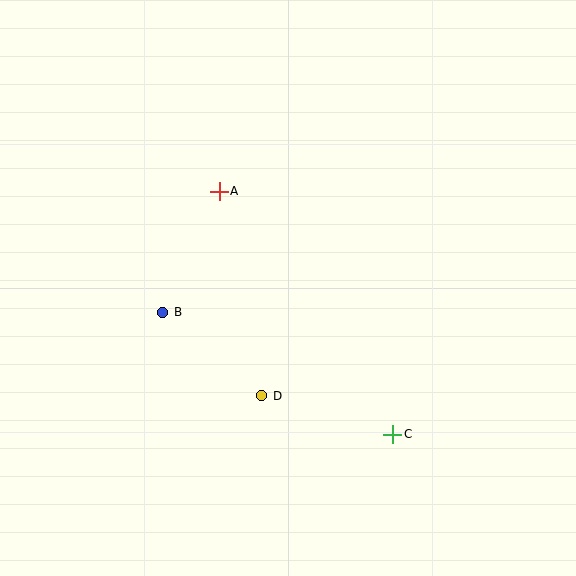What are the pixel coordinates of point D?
Point D is at (262, 396).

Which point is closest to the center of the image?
Point D at (262, 396) is closest to the center.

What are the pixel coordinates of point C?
Point C is at (393, 434).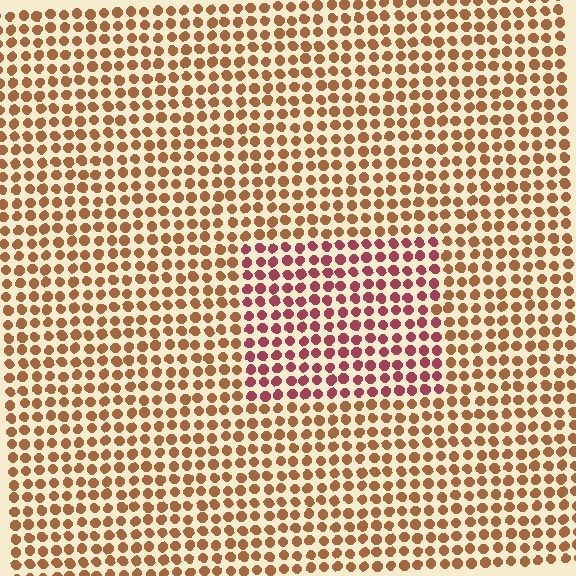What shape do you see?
I see a rectangle.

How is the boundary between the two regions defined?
The boundary is defined purely by a slight shift in hue (about 39 degrees). Spacing, size, and orientation are identical on both sides.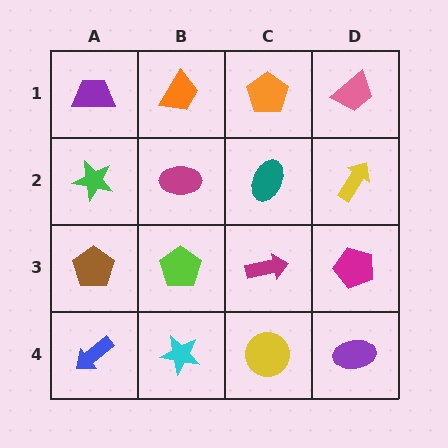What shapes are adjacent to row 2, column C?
An orange pentagon (row 1, column C), a magenta arrow (row 3, column C), a magenta ellipse (row 2, column B), a yellow arrow (row 2, column D).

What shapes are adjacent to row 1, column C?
A teal ellipse (row 2, column C), an orange trapezoid (row 1, column B), a pink trapezoid (row 1, column D).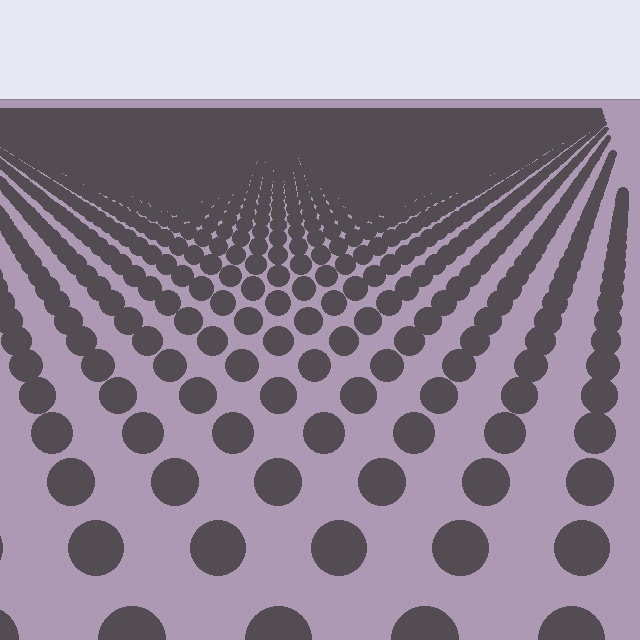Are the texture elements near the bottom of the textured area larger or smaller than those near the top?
Larger. Near the bottom, elements are closer to the viewer and appear at a bigger on-screen size.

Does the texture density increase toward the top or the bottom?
Density increases toward the top.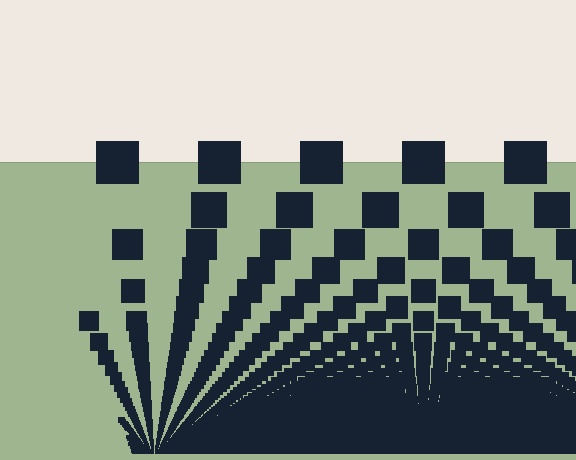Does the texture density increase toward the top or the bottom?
Density increases toward the bottom.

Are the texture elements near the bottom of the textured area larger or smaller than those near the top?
Smaller. The gradient is inverted — elements near the bottom are smaller and denser.